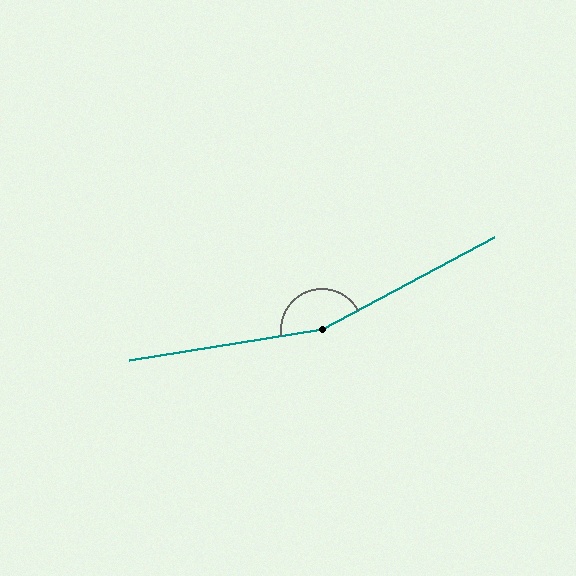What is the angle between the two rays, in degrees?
Approximately 161 degrees.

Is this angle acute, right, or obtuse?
It is obtuse.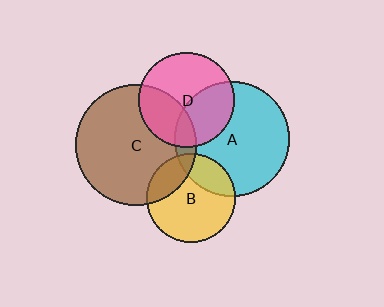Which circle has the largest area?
Circle C (brown).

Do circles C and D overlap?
Yes.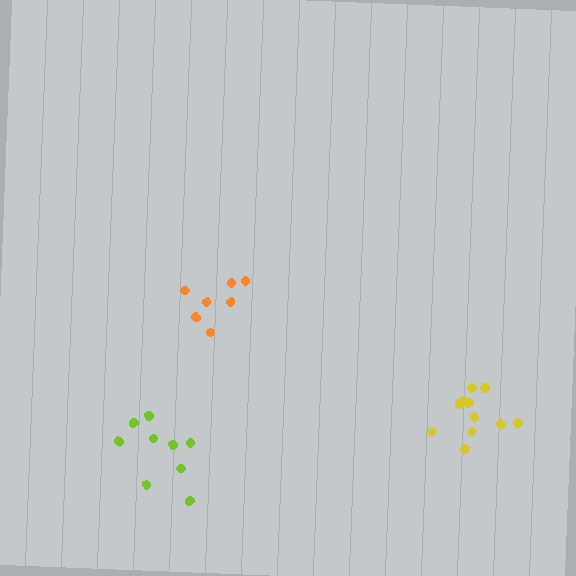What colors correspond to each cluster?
The clusters are colored: orange, lime, yellow.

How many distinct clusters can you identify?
There are 3 distinct clusters.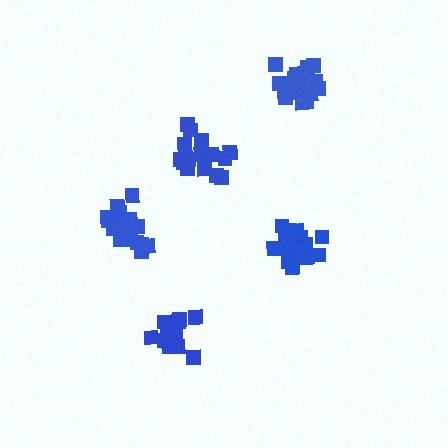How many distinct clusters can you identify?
There are 5 distinct clusters.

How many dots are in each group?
Group 1: 15 dots, Group 2: 18 dots, Group 3: 20 dots, Group 4: 14 dots, Group 5: 19 dots (86 total).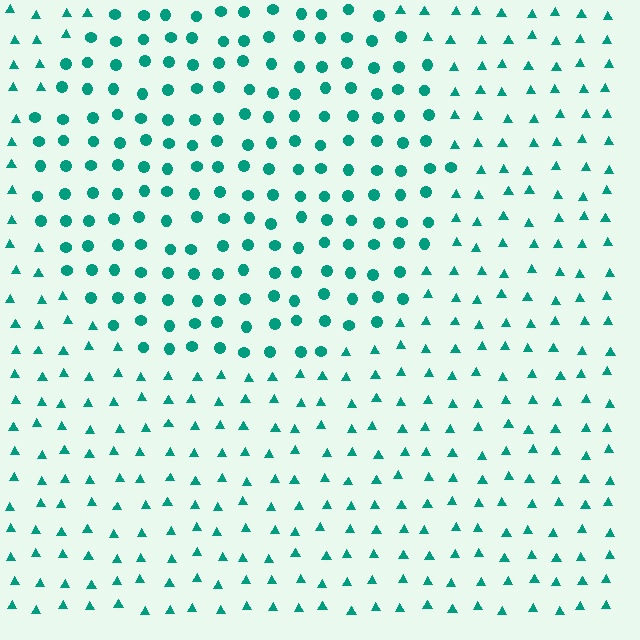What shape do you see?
I see a circle.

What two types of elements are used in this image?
The image uses circles inside the circle region and triangles outside it.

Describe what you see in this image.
The image is filled with small teal elements arranged in a uniform grid. A circle-shaped region contains circles, while the surrounding area contains triangles. The boundary is defined purely by the change in element shape.